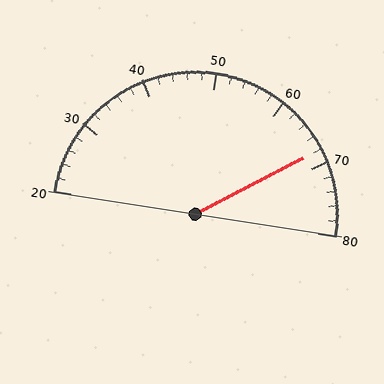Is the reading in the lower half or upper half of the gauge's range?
The reading is in the upper half of the range (20 to 80).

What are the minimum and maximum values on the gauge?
The gauge ranges from 20 to 80.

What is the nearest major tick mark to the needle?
The nearest major tick mark is 70.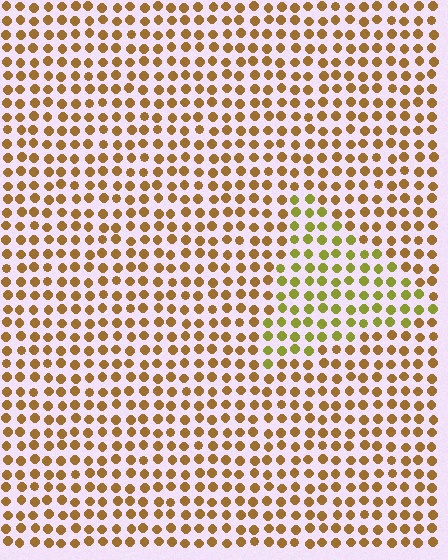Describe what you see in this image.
The image is filled with small brown elements in a uniform arrangement. A triangle-shaped region is visible where the elements are tinted to a slightly different hue, forming a subtle color boundary.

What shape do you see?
I see a triangle.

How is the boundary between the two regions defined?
The boundary is defined purely by a slight shift in hue (about 36 degrees). Spacing, size, and orientation are identical on both sides.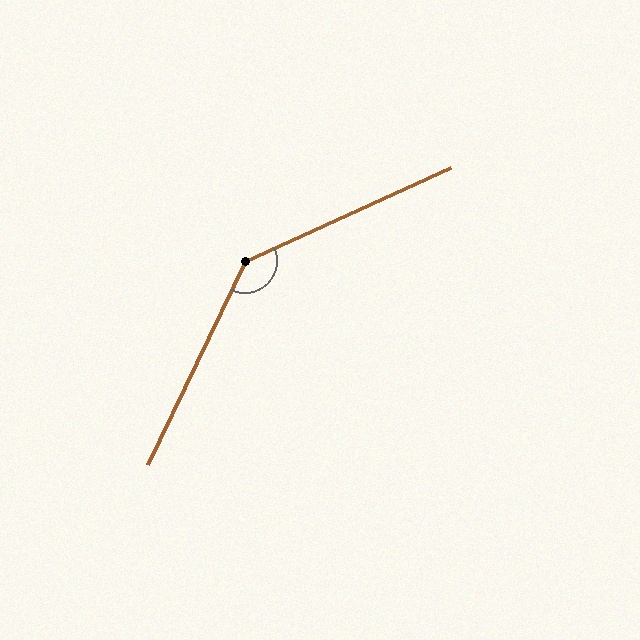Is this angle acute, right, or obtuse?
It is obtuse.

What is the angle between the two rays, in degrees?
Approximately 140 degrees.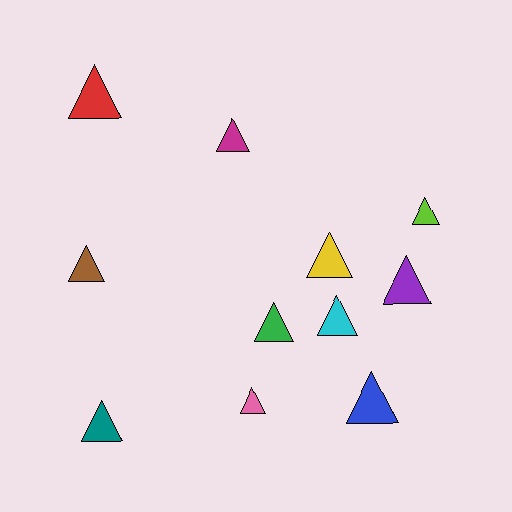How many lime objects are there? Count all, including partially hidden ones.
There is 1 lime object.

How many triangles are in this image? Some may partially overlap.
There are 11 triangles.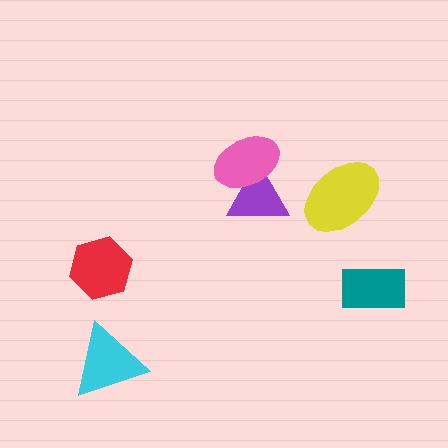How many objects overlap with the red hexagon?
0 objects overlap with the red hexagon.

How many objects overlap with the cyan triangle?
0 objects overlap with the cyan triangle.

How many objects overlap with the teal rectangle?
0 objects overlap with the teal rectangle.